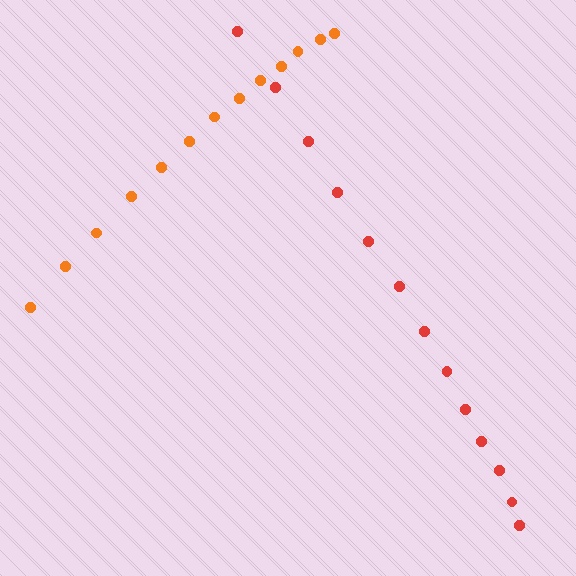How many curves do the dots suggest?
There are 2 distinct paths.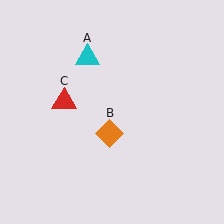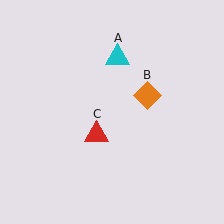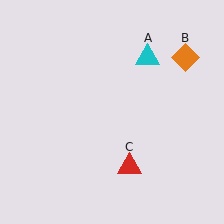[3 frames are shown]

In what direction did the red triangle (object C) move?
The red triangle (object C) moved down and to the right.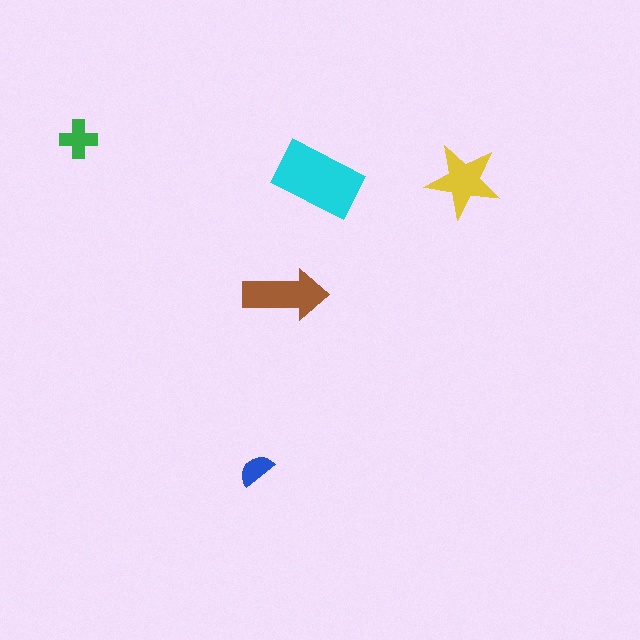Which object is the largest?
The cyan rectangle.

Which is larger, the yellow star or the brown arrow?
The brown arrow.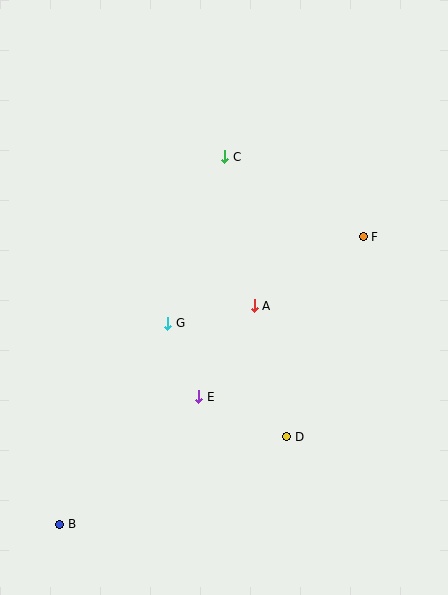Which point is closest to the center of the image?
Point A at (254, 306) is closest to the center.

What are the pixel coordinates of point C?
Point C is at (225, 157).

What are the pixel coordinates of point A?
Point A is at (254, 306).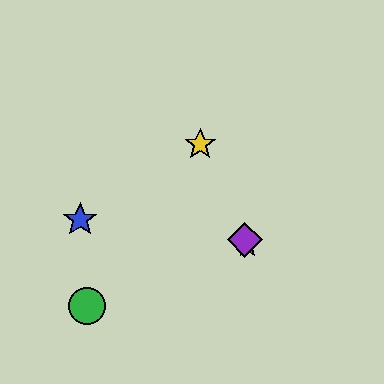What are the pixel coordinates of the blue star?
The blue star is at (80, 219).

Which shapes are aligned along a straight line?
The red star, the yellow star, the purple diamond are aligned along a straight line.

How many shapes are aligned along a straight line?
3 shapes (the red star, the yellow star, the purple diamond) are aligned along a straight line.